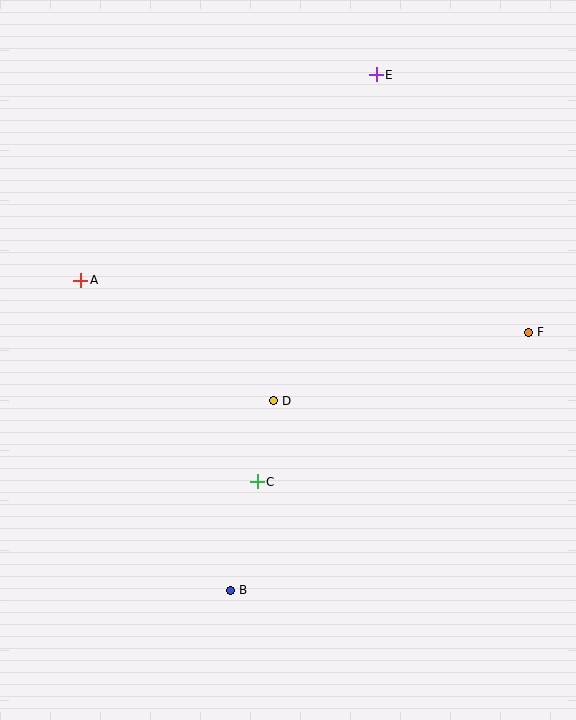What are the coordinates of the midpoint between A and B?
The midpoint between A and B is at (155, 435).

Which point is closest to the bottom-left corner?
Point B is closest to the bottom-left corner.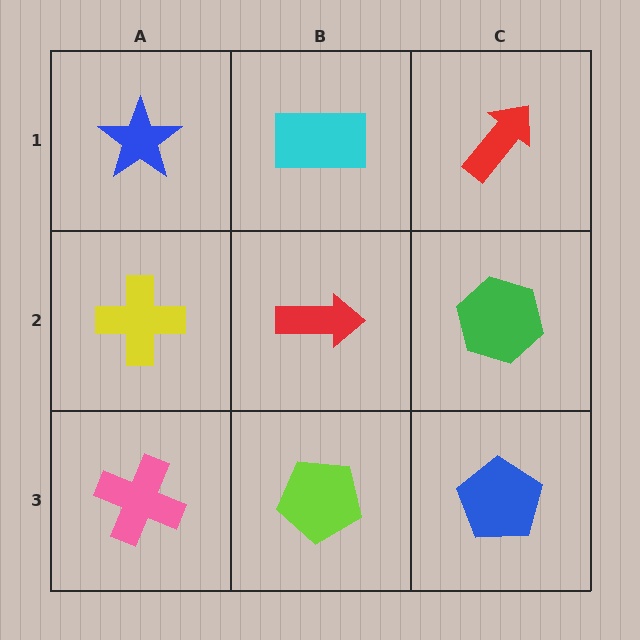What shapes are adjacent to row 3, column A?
A yellow cross (row 2, column A), a lime pentagon (row 3, column B).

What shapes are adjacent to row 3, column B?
A red arrow (row 2, column B), a pink cross (row 3, column A), a blue pentagon (row 3, column C).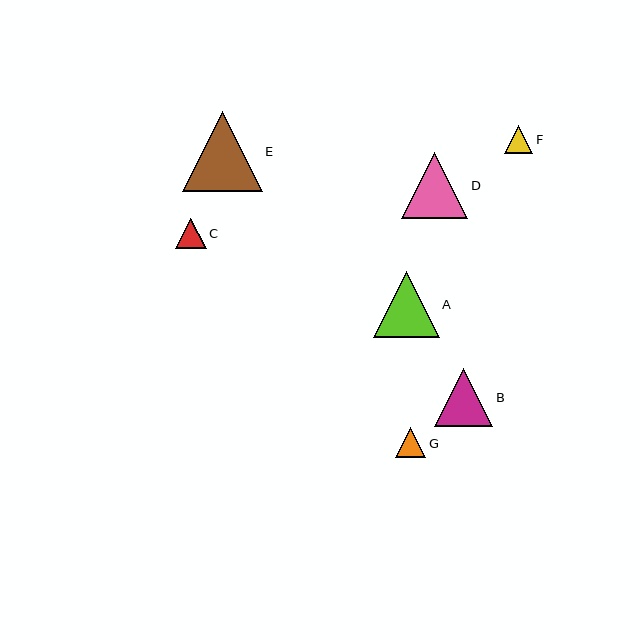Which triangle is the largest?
Triangle E is the largest with a size of approximately 80 pixels.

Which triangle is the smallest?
Triangle F is the smallest with a size of approximately 28 pixels.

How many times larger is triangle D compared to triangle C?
Triangle D is approximately 2.2 times the size of triangle C.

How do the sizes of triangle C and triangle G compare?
Triangle C and triangle G are approximately the same size.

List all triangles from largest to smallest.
From largest to smallest: E, D, A, B, C, G, F.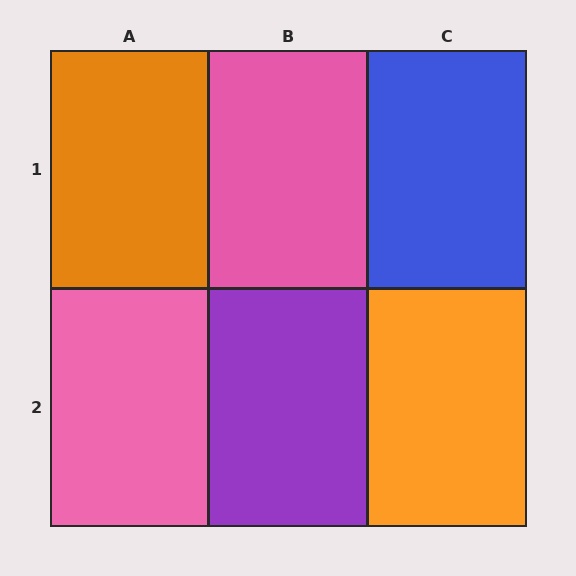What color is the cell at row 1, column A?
Orange.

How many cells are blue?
1 cell is blue.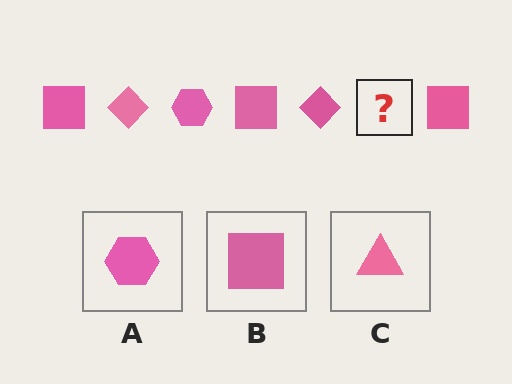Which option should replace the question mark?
Option A.